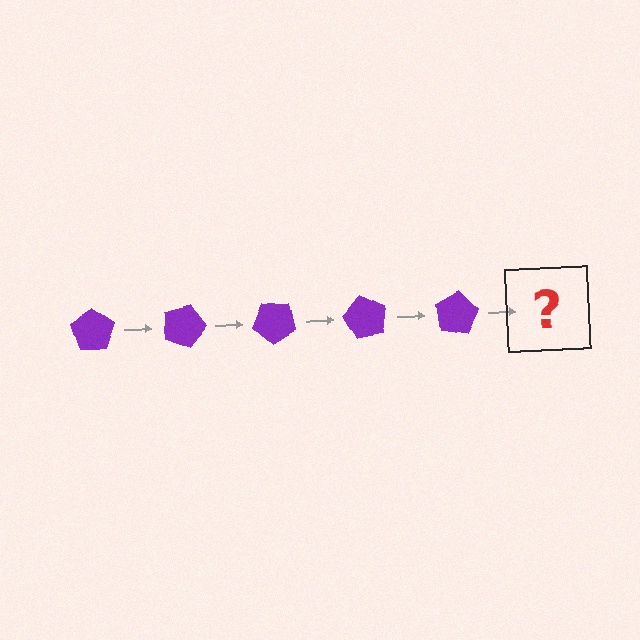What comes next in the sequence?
The next element should be a purple pentagon rotated 100 degrees.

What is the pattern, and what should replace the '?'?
The pattern is that the pentagon rotates 20 degrees each step. The '?' should be a purple pentagon rotated 100 degrees.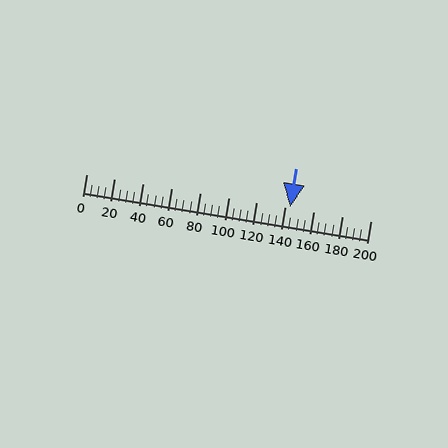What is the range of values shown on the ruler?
The ruler shows values from 0 to 200.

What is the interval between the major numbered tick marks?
The major tick marks are spaced 20 units apart.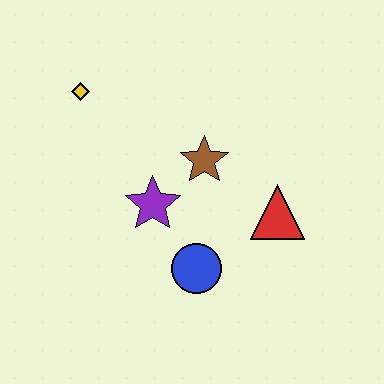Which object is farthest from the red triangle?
The yellow diamond is farthest from the red triangle.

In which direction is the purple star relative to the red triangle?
The purple star is to the left of the red triangle.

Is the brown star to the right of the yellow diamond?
Yes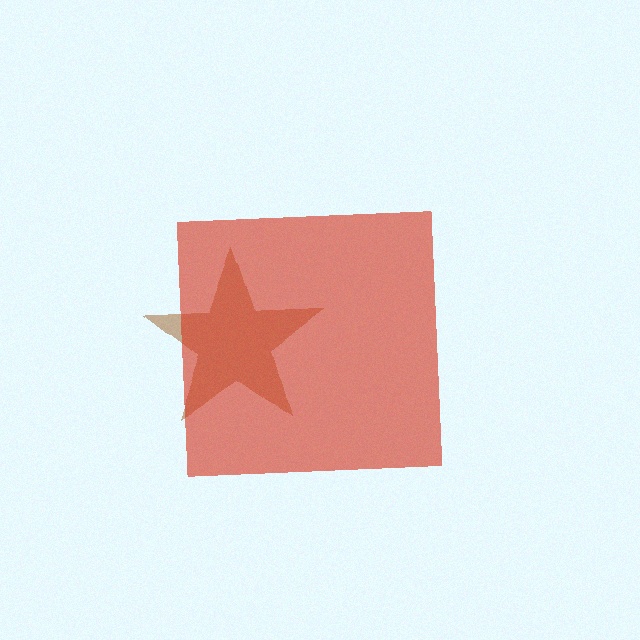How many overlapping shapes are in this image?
There are 2 overlapping shapes in the image.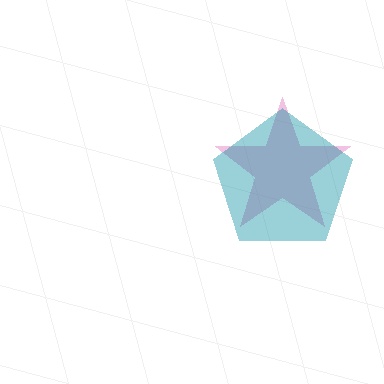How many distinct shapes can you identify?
There are 2 distinct shapes: a pink star, a teal pentagon.